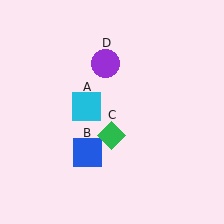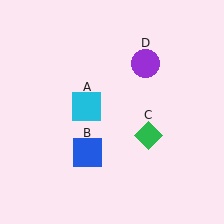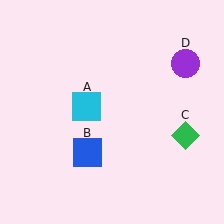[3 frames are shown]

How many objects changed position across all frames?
2 objects changed position: green diamond (object C), purple circle (object D).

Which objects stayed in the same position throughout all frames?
Cyan square (object A) and blue square (object B) remained stationary.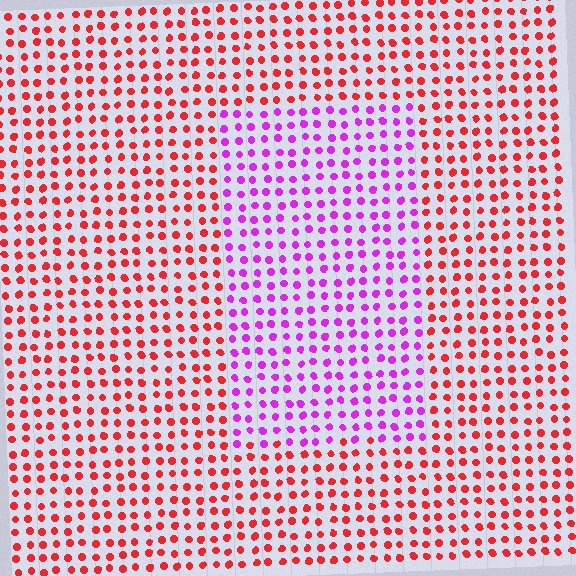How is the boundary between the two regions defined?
The boundary is defined purely by a slight shift in hue (about 61 degrees). Spacing, size, and orientation are identical on both sides.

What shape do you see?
I see a rectangle.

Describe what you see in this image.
The image is filled with small red elements in a uniform arrangement. A rectangle-shaped region is visible where the elements are tinted to a slightly different hue, forming a subtle color boundary.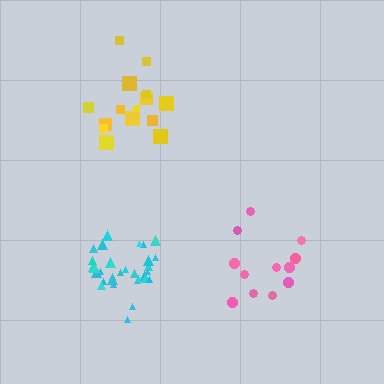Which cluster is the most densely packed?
Cyan.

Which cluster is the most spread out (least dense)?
Yellow.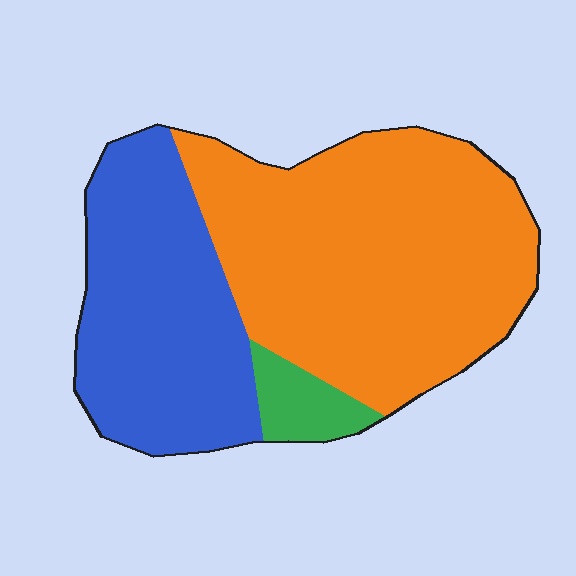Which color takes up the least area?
Green, at roughly 5%.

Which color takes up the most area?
Orange, at roughly 60%.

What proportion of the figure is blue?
Blue covers 36% of the figure.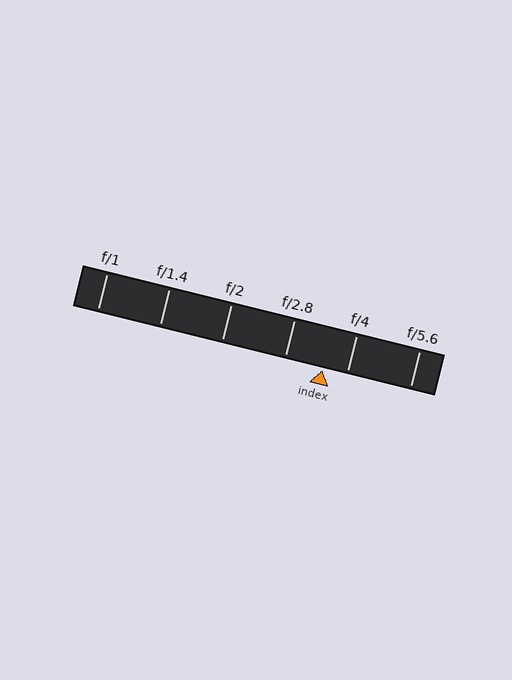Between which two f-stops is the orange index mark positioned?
The index mark is between f/2.8 and f/4.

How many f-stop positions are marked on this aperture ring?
There are 6 f-stop positions marked.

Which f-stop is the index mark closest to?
The index mark is closest to f/4.